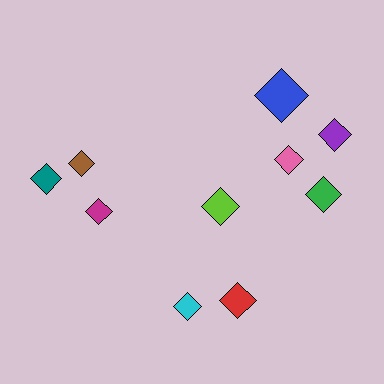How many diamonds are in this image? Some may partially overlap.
There are 10 diamonds.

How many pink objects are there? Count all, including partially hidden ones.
There is 1 pink object.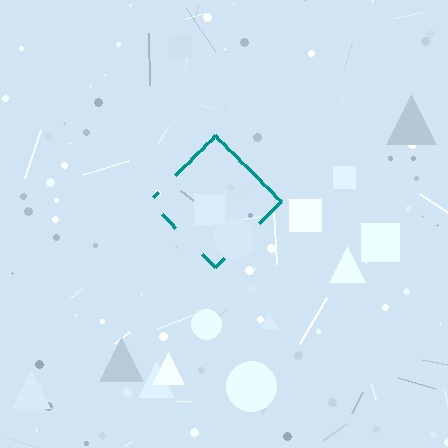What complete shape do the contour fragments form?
The contour fragments form a diamond.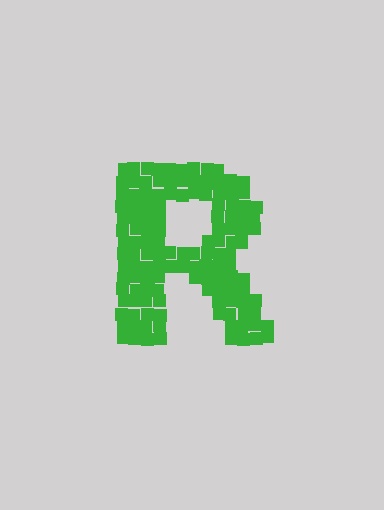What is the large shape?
The large shape is the letter R.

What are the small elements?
The small elements are squares.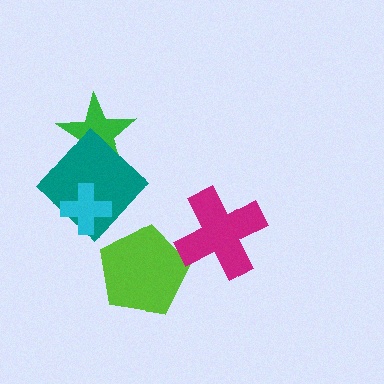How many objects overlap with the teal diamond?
2 objects overlap with the teal diamond.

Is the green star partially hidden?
Yes, it is partially covered by another shape.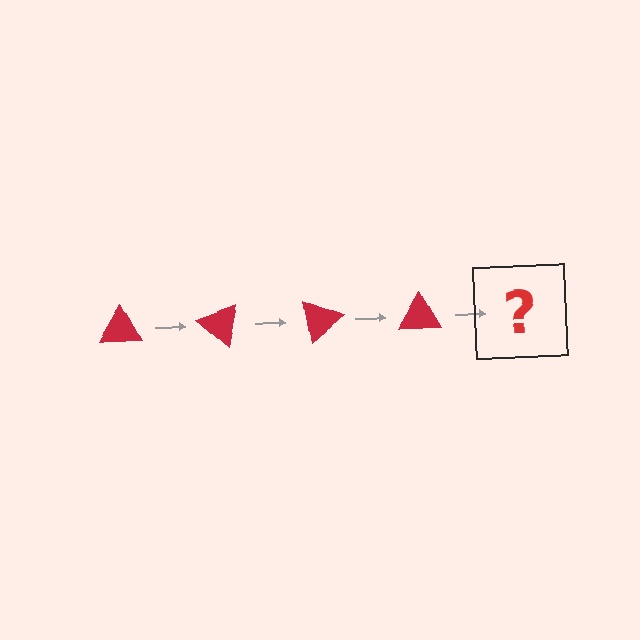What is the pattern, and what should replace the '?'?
The pattern is that the triangle rotates 40 degrees each step. The '?' should be a red triangle rotated 160 degrees.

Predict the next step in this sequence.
The next step is a red triangle rotated 160 degrees.